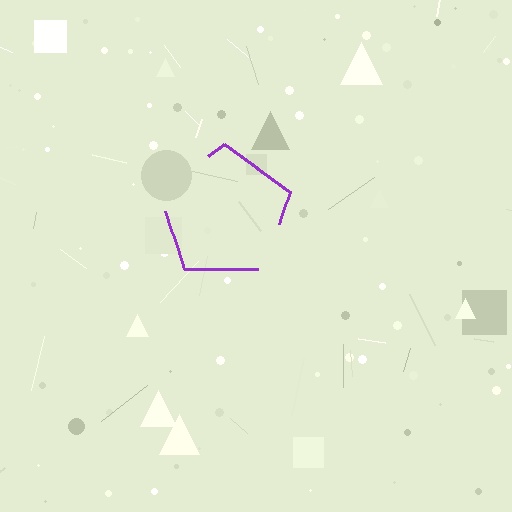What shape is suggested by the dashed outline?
The dashed outline suggests a pentagon.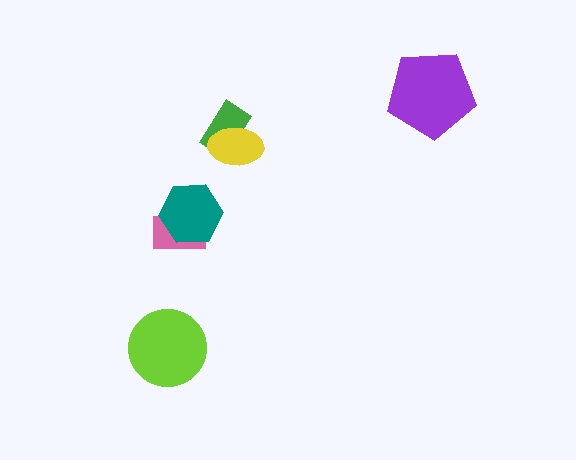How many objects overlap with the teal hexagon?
1 object overlaps with the teal hexagon.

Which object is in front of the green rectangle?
The yellow ellipse is in front of the green rectangle.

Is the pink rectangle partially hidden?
Yes, it is partially covered by another shape.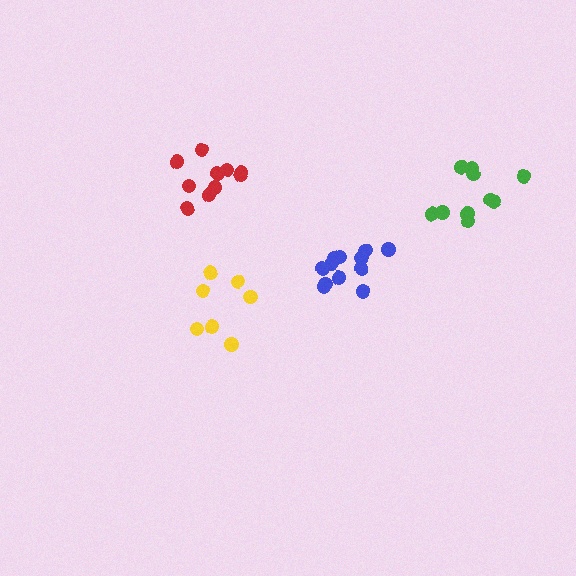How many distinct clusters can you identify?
There are 4 distinct clusters.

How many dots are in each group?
Group 1: 10 dots, Group 2: 7 dots, Group 3: 10 dots, Group 4: 12 dots (39 total).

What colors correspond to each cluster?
The clusters are colored: red, yellow, green, blue.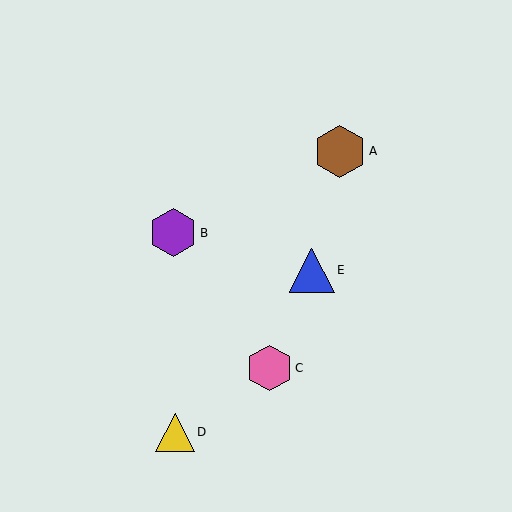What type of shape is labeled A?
Shape A is a brown hexagon.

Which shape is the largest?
The brown hexagon (labeled A) is the largest.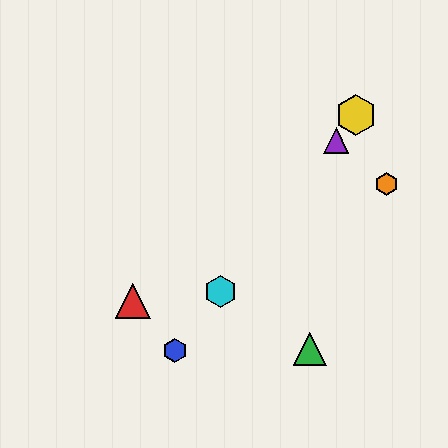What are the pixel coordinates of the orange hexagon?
The orange hexagon is at (387, 184).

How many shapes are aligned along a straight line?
4 shapes (the blue hexagon, the yellow hexagon, the purple triangle, the cyan hexagon) are aligned along a straight line.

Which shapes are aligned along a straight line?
The blue hexagon, the yellow hexagon, the purple triangle, the cyan hexagon are aligned along a straight line.